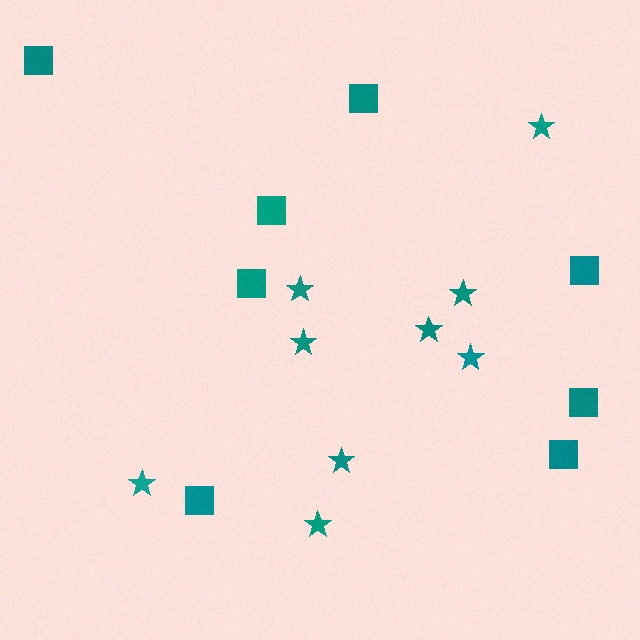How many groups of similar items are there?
There are 2 groups: one group of squares (8) and one group of stars (9).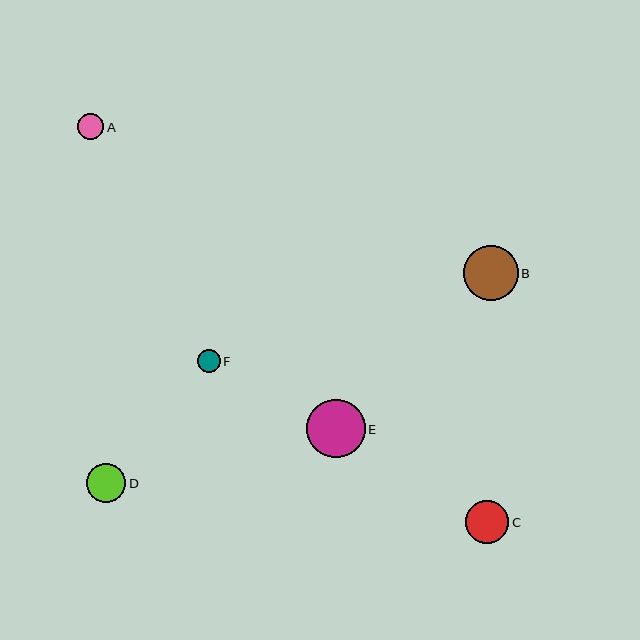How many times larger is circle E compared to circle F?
Circle E is approximately 2.5 times the size of circle F.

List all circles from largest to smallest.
From largest to smallest: E, B, C, D, A, F.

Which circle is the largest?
Circle E is the largest with a size of approximately 59 pixels.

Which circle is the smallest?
Circle F is the smallest with a size of approximately 23 pixels.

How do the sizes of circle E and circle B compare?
Circle E and circle B are approximately the same size.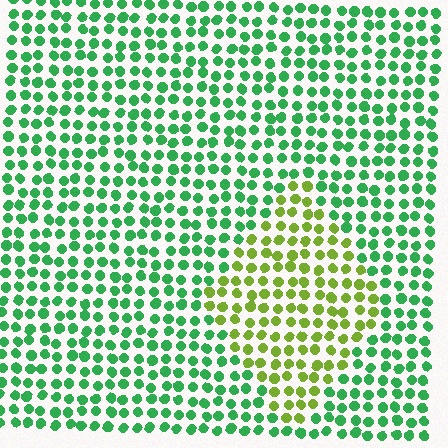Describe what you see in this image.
The image is filled with small green elements in a uniform arrangement. A diamond-shaped region is visible where the elements are tinted to a slightly different hue, forming a subtle color boundary.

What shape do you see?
I see a diamond.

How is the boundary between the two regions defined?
The boundary is defined purely by a slight shift in hue (about 50 degrees). Spacing, size, and orientation are identical on both sides.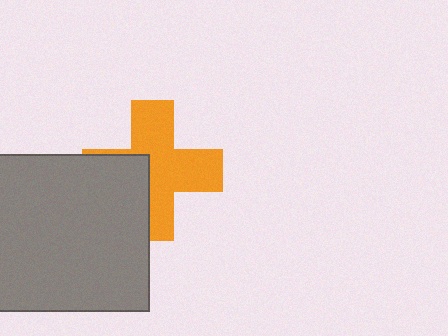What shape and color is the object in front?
The object in front is a gray square.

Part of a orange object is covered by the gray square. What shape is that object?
It is a cross.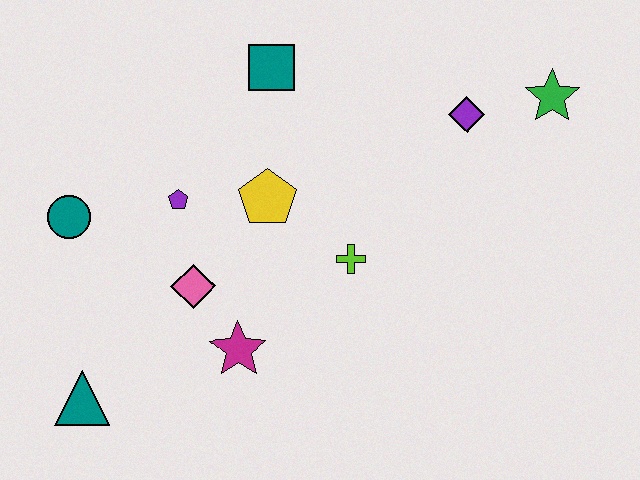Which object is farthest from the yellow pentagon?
The green star is farthest from the yellow pentagon.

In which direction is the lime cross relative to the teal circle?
The lime cross is to the right of the teal circle.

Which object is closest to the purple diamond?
The green star is closest to the purple diamond.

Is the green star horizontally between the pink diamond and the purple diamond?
No